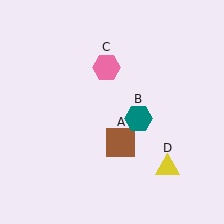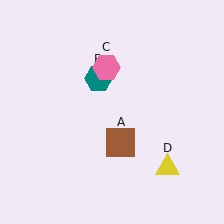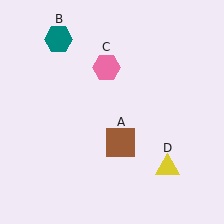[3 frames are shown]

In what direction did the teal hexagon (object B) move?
The teal hexagon (object B) moved up and to the left.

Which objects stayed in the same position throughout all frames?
Brown square (object A) and pink hexagon (object C) and yellow triangle (object D) remained stationary.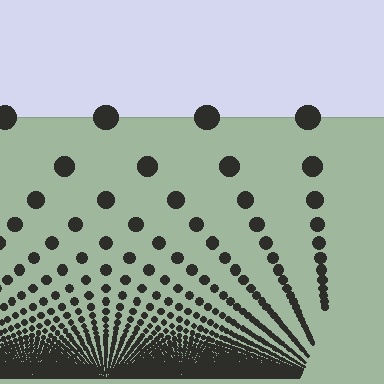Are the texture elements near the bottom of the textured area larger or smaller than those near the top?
Smaller. The gradient is inverted — elements near the bottom are smaller and denser.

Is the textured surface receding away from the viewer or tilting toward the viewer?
The surface appears to tilt toward the viewer. Texture elements get larger and sparser toward the top.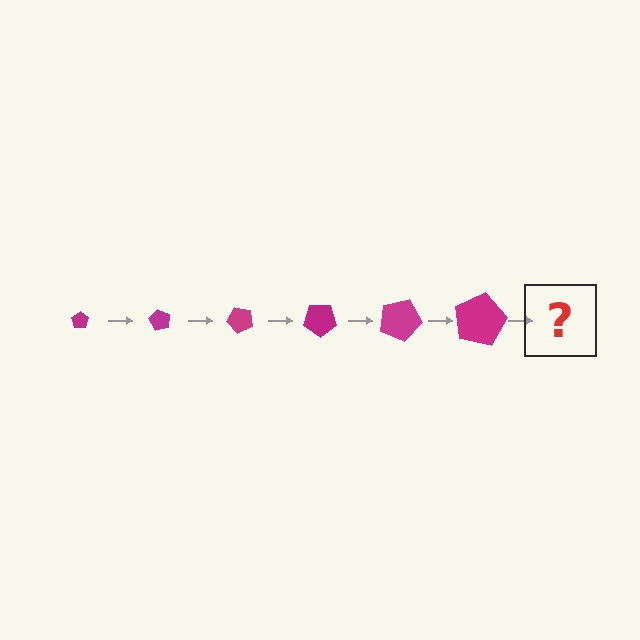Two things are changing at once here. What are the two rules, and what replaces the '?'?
The two rules are that the pentagon grows larger each step and it rotates 60 degrees each step. The '?' should be a pentagon, larger than the previous one and rotated 360 degrees from the start.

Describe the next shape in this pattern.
It should be a pentagon, larger than the previous one and rotated 360 degrees from the start.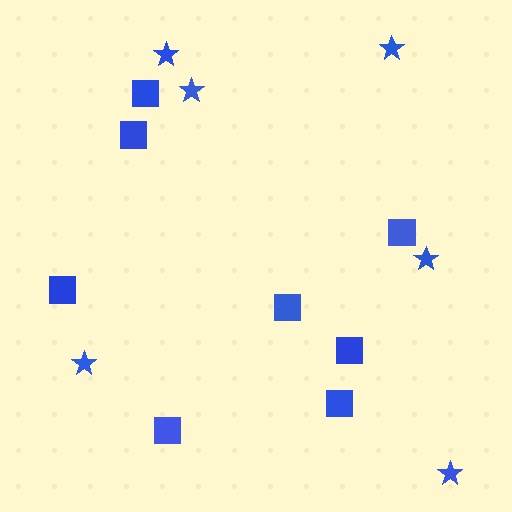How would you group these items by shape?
There are 2 groups: one group of stars (6) and one group of squares (8).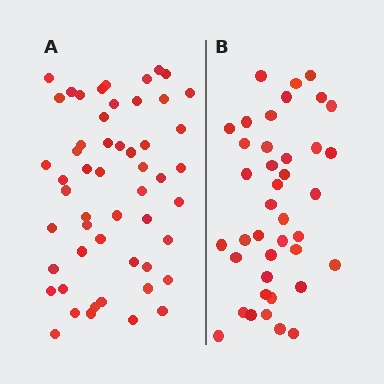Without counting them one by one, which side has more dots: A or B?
Region A (the left region) has more dots.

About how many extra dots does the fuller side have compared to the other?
Region A has approximately 15 more dots than region B.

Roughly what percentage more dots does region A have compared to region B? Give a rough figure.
About 30% more.